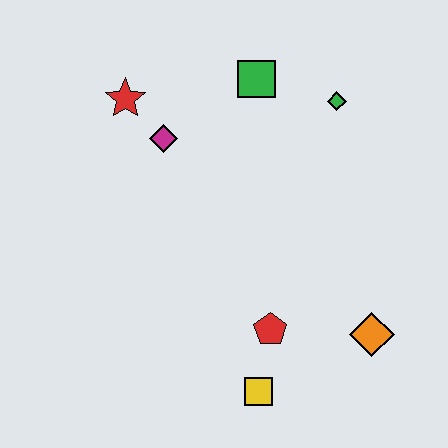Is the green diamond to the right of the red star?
Yes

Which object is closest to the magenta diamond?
The red star is closest to the magenta diamond.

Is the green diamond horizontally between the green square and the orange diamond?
Yes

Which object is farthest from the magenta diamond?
The orange diamond is farthest from the magenta diamond.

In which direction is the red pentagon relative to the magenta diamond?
The red pentagon is below the magenta diamond.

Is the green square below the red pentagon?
No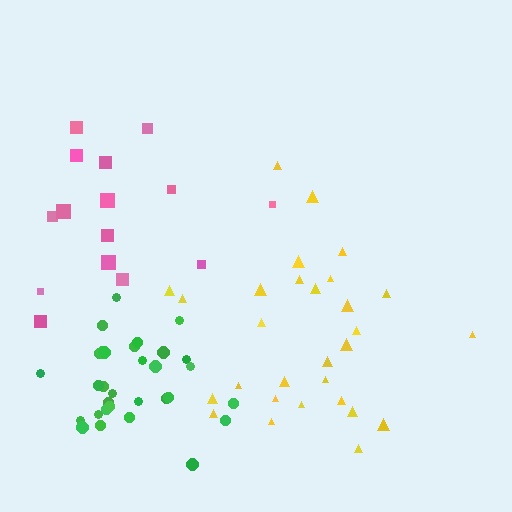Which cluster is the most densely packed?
Green.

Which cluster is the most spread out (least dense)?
Pink.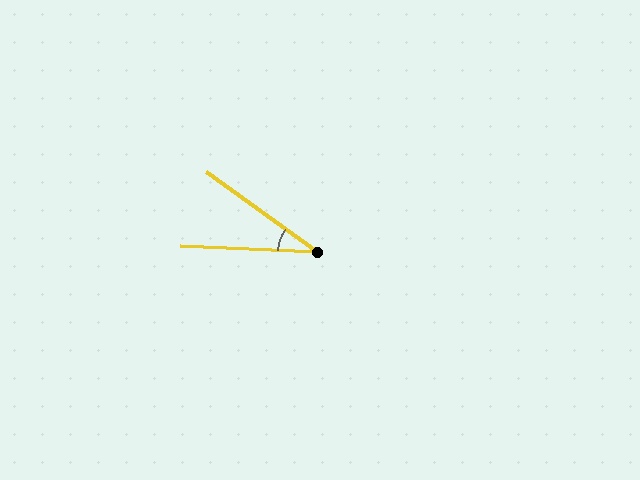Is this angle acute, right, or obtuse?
It is acute.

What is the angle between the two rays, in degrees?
Approximately 33 degrees.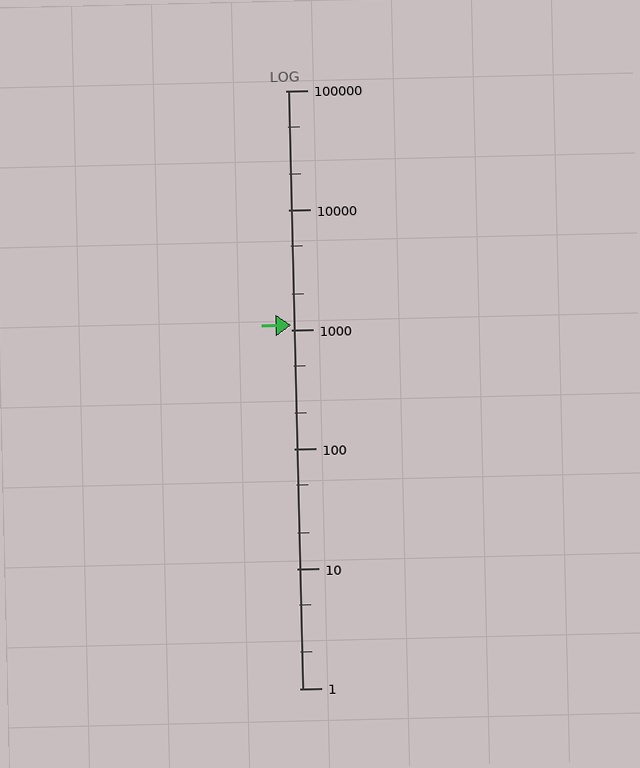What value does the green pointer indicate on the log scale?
The pointer indicates approximately 1100.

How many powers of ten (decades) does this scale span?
The scale spans 5 decades, from 1 to 100000.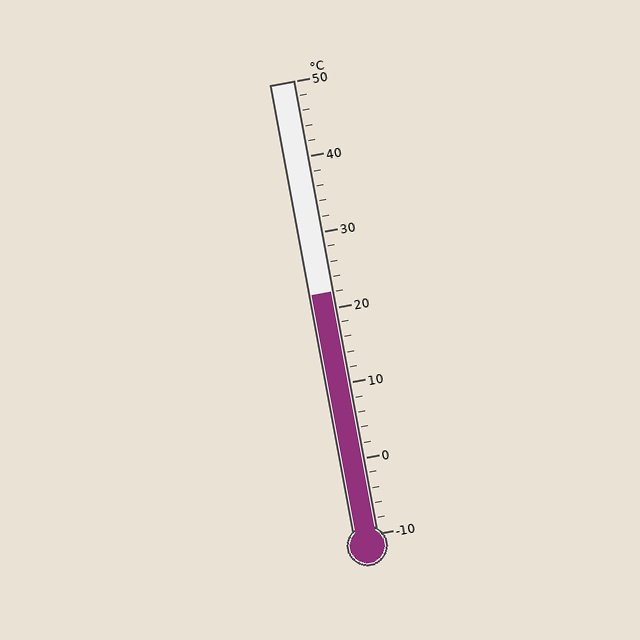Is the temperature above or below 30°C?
The temperature is below 30°C.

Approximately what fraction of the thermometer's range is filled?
The thermometer is filled to approximately 55% of its range.